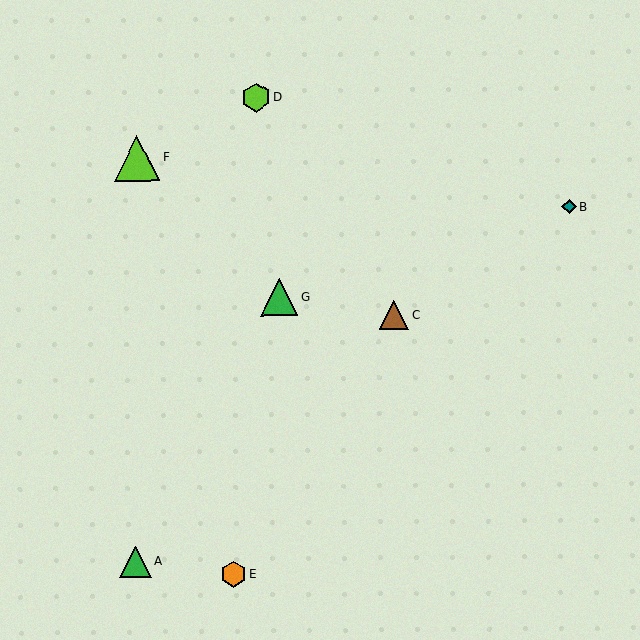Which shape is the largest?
The lime triangle (labeled F) is the largest.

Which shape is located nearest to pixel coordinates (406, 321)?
The brown triangle (labeled C) at (394, 316) is nearest to that location.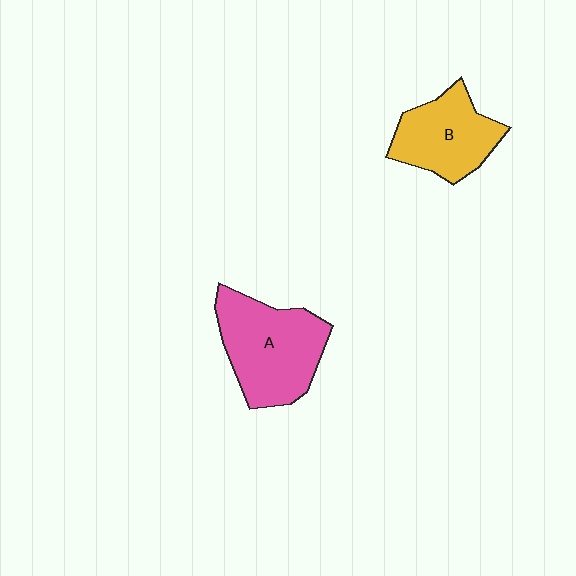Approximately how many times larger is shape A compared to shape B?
Approximately 1.3 times.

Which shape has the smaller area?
Shape B (yellow).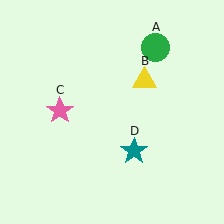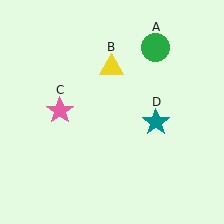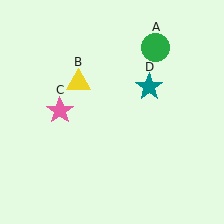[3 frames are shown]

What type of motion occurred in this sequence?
The yellow triangle (object B), teal star (object D) rotated counterclockwise around the center of the scene.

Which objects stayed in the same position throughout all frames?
Green circle (object A) and pink star (object C) remained stationary.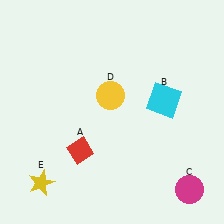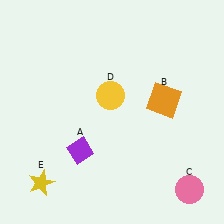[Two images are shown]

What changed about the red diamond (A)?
In Image 1, A is red. In Image 2, it changed to purple.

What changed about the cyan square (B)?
In Image 1, B is cyan. In Image 2, it changed to orange.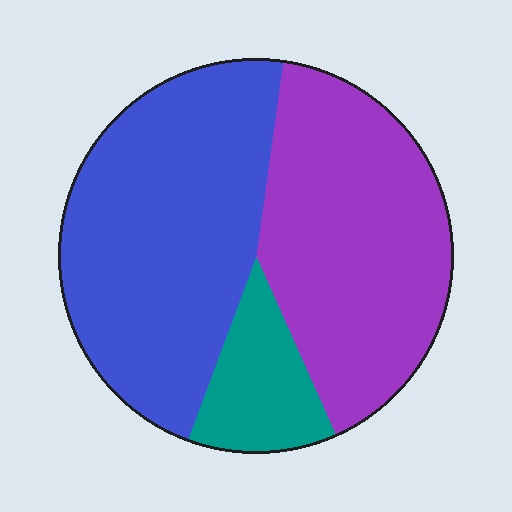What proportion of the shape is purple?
Purple takes up about two fifths (2/5) of the shape.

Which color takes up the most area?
Blue, at roughly 45%.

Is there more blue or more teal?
Blue.